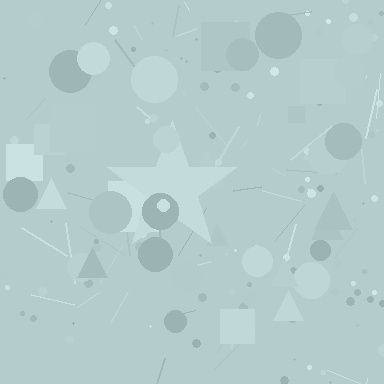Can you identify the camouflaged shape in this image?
The camouflaged shape is a star.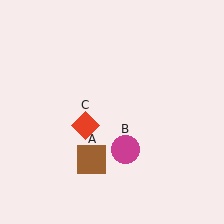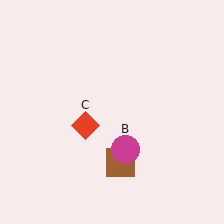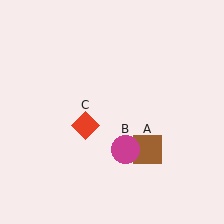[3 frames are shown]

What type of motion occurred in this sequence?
The brown square (object A) rotated counterclockwise around the center of the scene.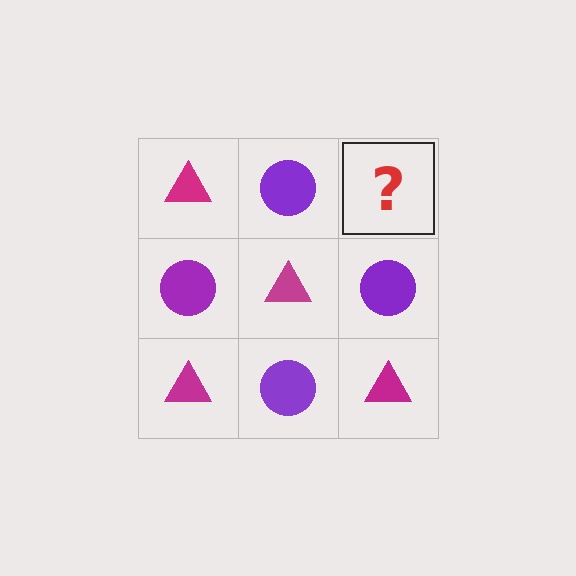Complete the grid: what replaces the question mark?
The question mark should be replaced with a magenta triangle.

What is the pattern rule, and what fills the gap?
The rule is that it alternates magenta triangle and purple circle in a checkerboard pattern. The gap should be filled with a magenta triangle.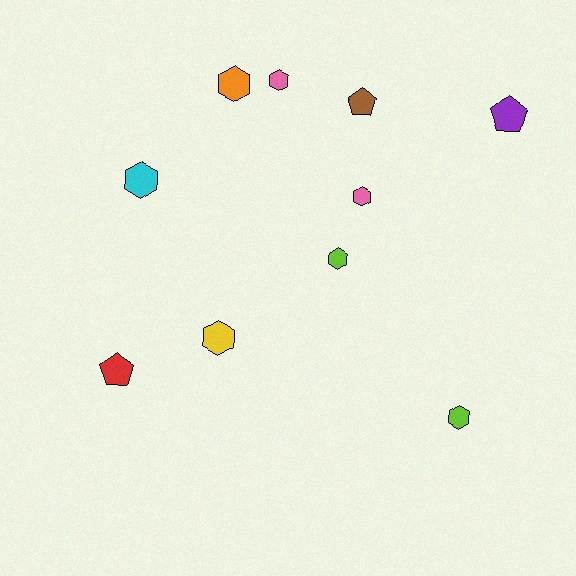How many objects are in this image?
There are 10 objects.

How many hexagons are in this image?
There are 7 hexagons.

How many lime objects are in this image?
There are 2 lime objects.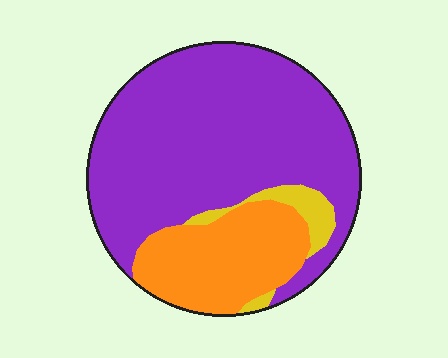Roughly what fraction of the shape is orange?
Orange takes up between a sixth and a third of the shape.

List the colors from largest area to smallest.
From largest to smallest: purple, orange, yellow.